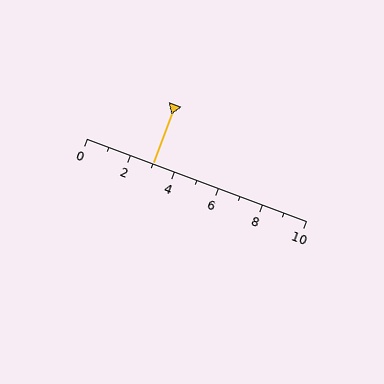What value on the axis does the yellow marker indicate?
The marker indicates approximately 3.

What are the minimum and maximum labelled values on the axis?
The axis runs from 0 to 10.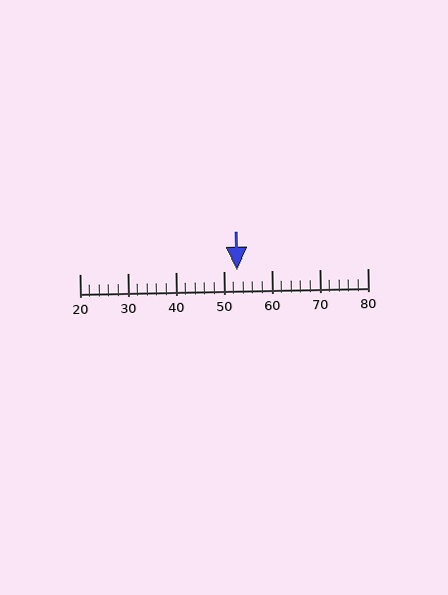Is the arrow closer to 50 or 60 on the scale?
The arrow is closer to 50.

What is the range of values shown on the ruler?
The ruler shows values from 20 to 80.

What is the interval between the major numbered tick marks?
The major tick marks are spaced 10 units apart.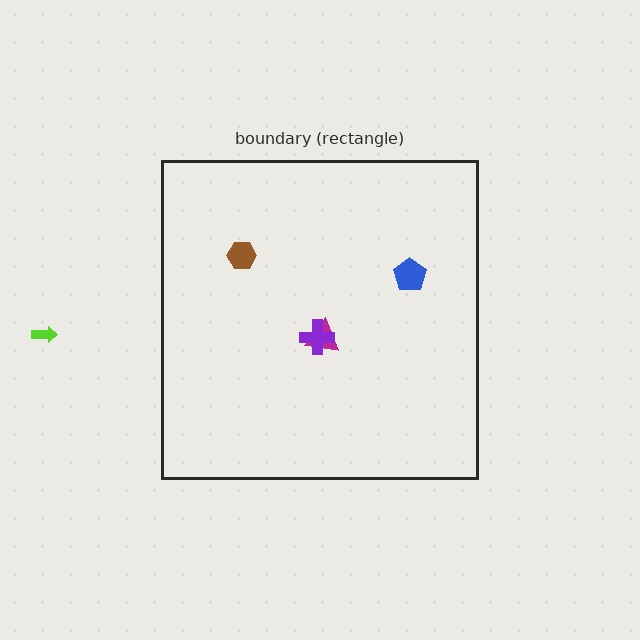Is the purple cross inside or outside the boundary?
Inside.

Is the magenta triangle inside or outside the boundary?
Inside.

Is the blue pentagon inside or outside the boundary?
Inside.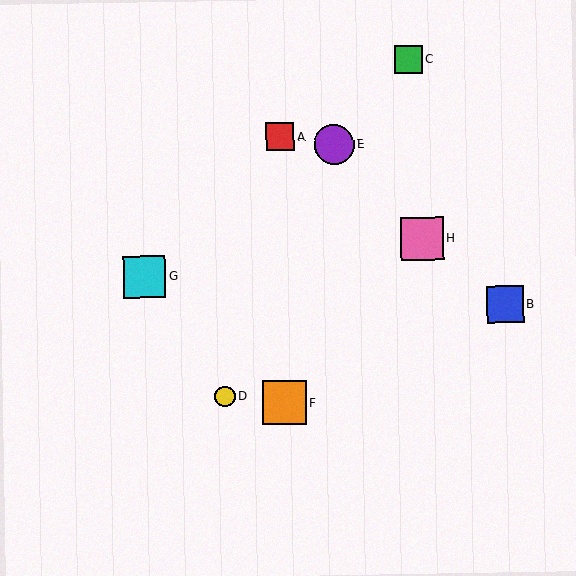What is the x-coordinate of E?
Object E is at x≈334.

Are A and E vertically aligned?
No, A is at x≈280 and E is at x≈334.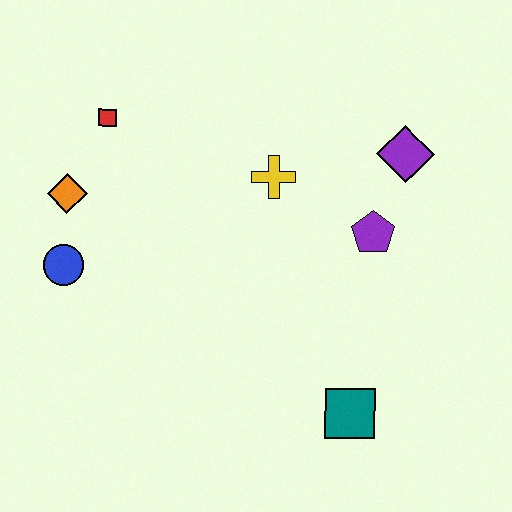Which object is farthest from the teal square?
The red square is farthest from the teal square.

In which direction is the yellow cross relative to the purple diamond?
The yellow cross is to the left of the purple diamond.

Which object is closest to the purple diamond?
The purple pentagon is closest to the purple diamond.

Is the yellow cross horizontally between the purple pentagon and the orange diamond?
Yes